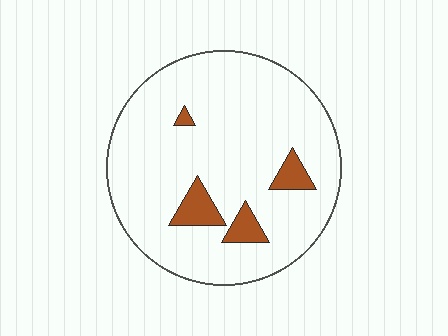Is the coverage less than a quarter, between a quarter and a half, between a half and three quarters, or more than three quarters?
Less than a quarter.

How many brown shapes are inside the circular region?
4.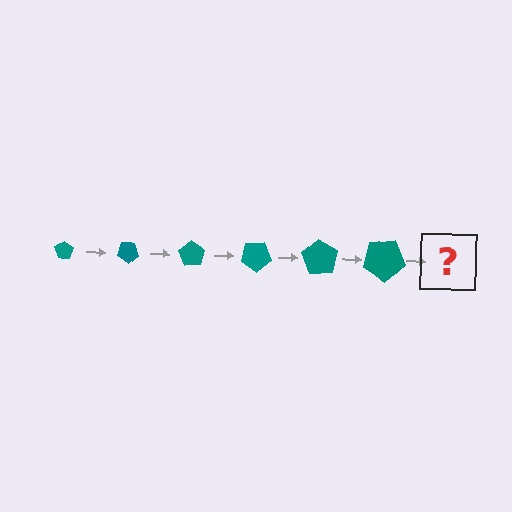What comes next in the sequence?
The next element should be a pentagon, larger than the previous one and rotated 210 degrees from the start.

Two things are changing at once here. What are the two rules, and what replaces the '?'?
The two rules are that the pentagon grows larger each step and it rotates 35 degrees each step. The '?' should be a pentagon, larger than the previous one and rotated 210 degrees from the start.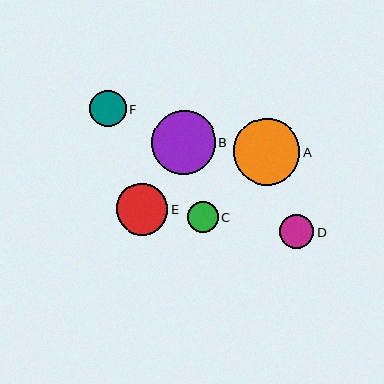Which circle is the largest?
Circle A is the largest with a size of approximately 67 pixels.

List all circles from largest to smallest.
From largest to smallest: A, B, E, F, D, C.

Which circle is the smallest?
Circle C is the smallest with a size of approximately 31 pixels.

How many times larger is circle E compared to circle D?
Circle E is approximately 1.5 times the size of circle D.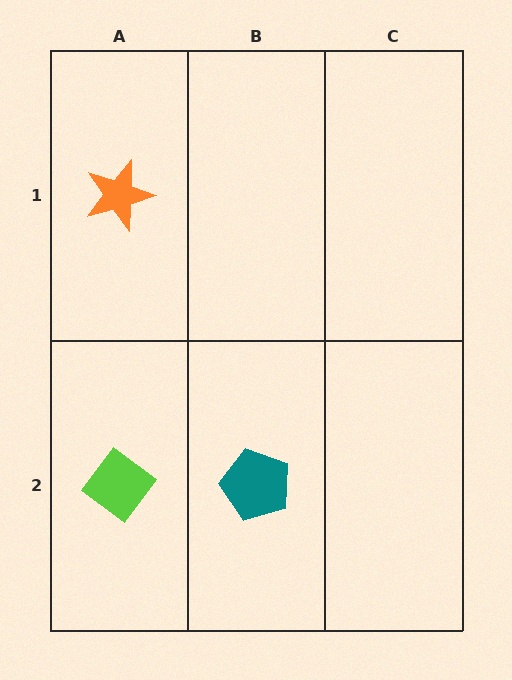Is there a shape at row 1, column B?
No, that cell is empty.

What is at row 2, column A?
A lime diamond.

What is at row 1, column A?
An orange star.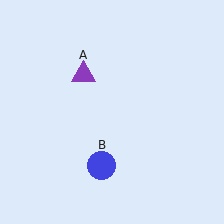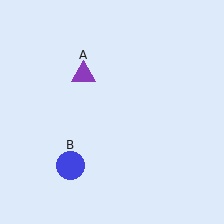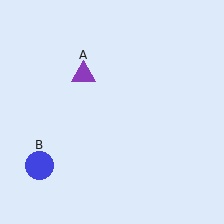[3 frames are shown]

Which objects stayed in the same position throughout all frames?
Purple triangle (object A) remained stationary.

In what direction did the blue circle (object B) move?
The blue circle (object B) moved left.